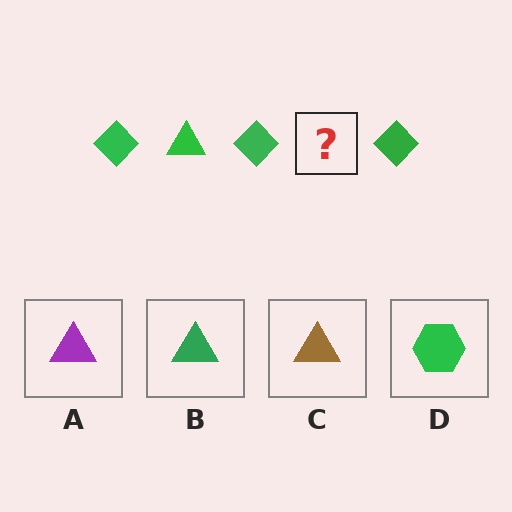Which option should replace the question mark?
Option B.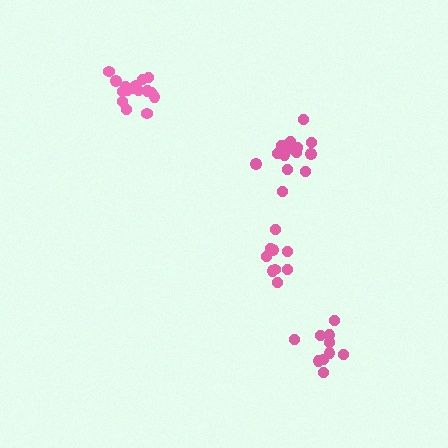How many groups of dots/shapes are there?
There are 4 groups.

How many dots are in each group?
Group 1: 15 dots, Group 2: 16 dots, Group 3: 10 dots, Group 4: 10 dots (51 total).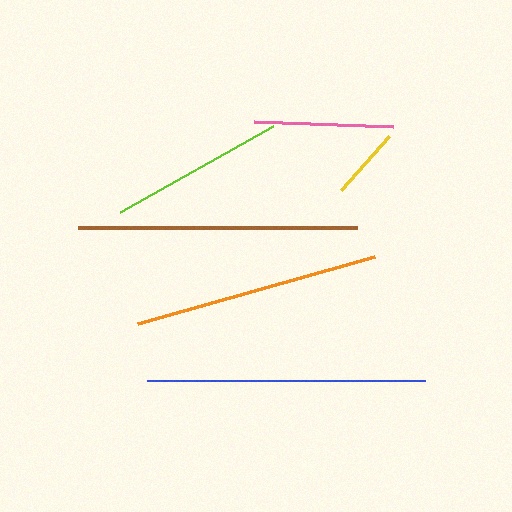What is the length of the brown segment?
The brown segment is approximately 279 pixels long.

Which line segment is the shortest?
The yellow line is the shortest at approximately 73 pixels.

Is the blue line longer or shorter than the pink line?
The blue line is longer than the pink line.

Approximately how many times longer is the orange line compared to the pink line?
The orange line is approximately 1.8 times the length of the pink line.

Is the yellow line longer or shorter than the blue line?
The blue line is longer than the yellow line.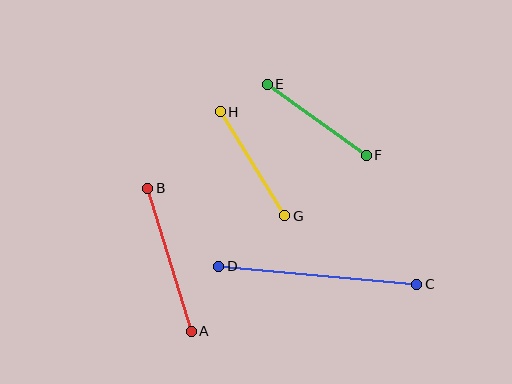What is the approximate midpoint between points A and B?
The midpoint is at approximately (169, 260) pixels.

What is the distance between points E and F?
The distance is approximately 122 pixels.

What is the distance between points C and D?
The distance is approximately 199 pixels.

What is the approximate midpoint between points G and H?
The midpoint is at approximately (253, 164) pixels.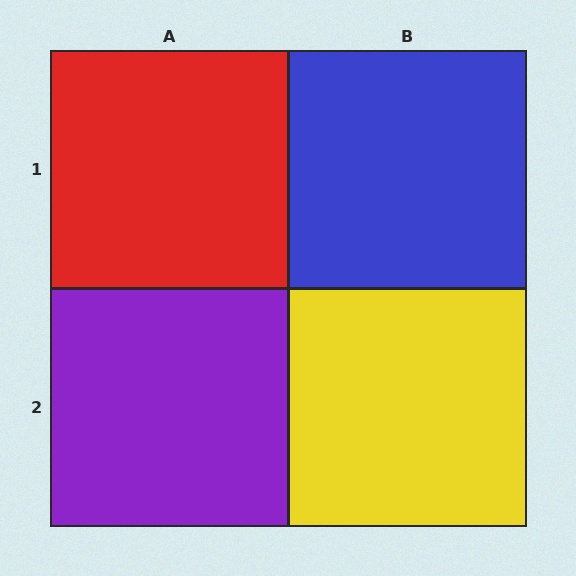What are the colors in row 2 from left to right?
Purple, yellow.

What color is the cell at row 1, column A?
Red.